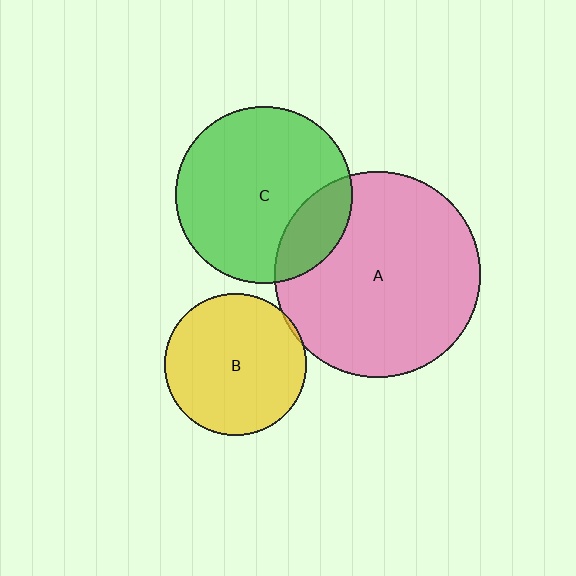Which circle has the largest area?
Circle A (pink).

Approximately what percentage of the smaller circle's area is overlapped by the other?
Approximately 5%.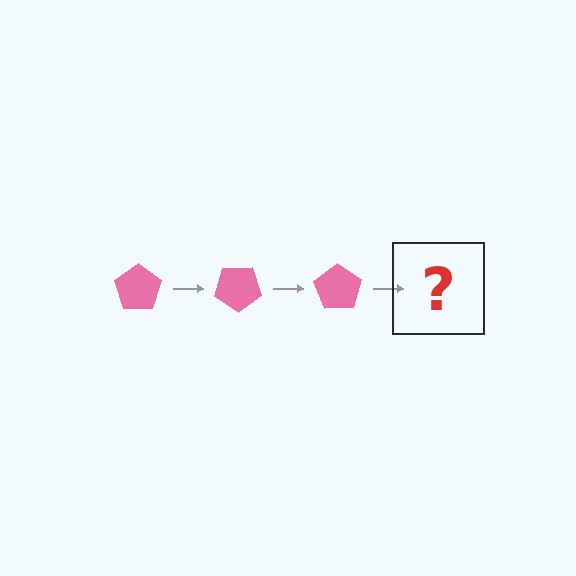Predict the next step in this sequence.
The next step is a pink pentagon rotated 105 degrees.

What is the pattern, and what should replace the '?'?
The pattern is that the pentagon rotates 35 degrees each step. The '?' should be a pink pentagon rotated 105 degrees.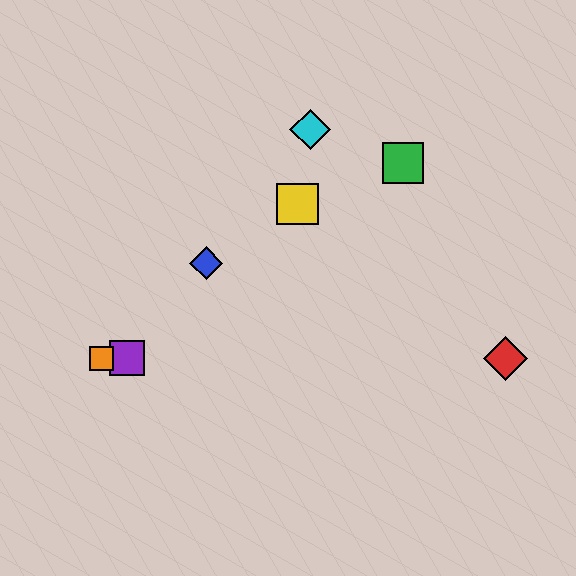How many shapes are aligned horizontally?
3 shapes (the red diamond, the purple square, the orange square) are aligned horizontally.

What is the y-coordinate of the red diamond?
The red diamond is at y≈358.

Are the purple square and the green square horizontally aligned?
No, the purple square is at y≈358 and the green square is at y≈163.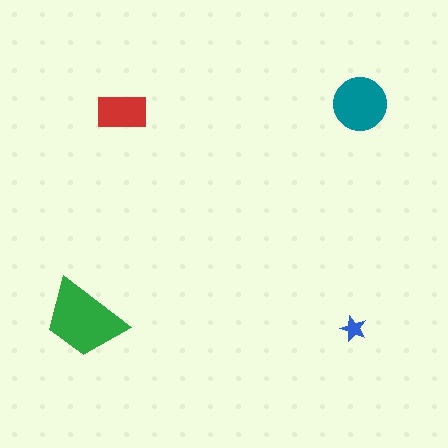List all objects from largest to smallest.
The green trapezoid, the teal circle, the red rectangle, the blue star.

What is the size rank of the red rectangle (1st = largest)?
3rd.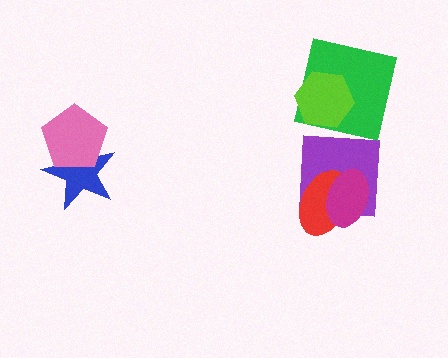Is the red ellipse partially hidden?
Yes, it is partially covered by another shape.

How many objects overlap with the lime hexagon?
1 object overlaps with the lime hexagon.